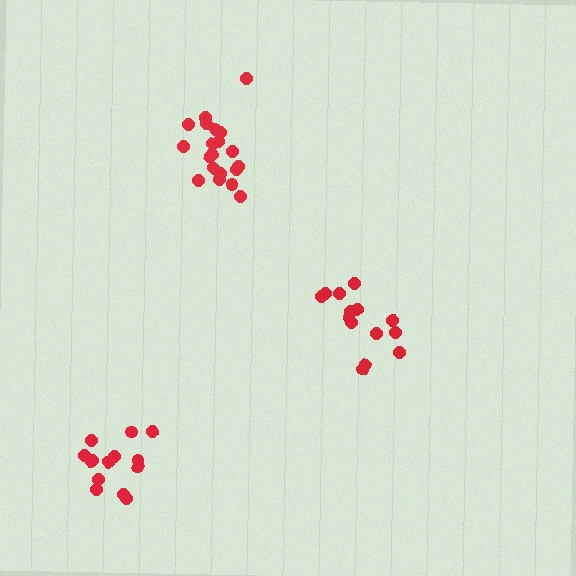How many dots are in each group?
Group 1: 14 dots, Group 2: 14 dots, Group 3: 20 dots (48 total).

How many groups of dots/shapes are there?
There are 3 groups.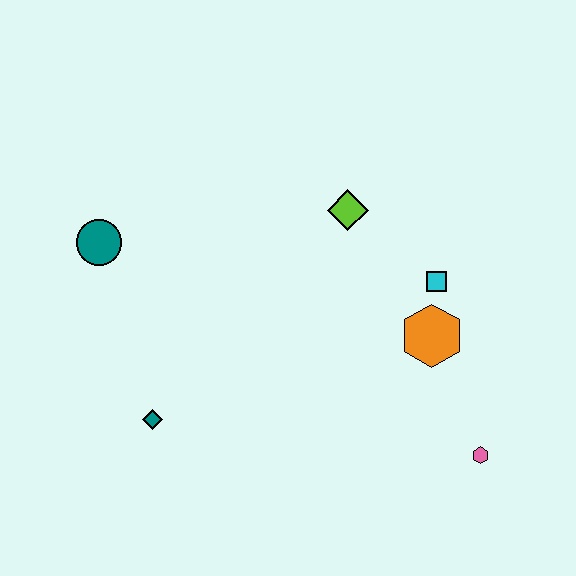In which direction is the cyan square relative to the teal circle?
The cyan square is to the right of the teal circle.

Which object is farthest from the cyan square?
The teal circle is farthest from the cyan square.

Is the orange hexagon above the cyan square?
No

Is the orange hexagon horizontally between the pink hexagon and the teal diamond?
Yes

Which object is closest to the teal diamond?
The teal circle is closest to the teal diamond.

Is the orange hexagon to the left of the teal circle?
No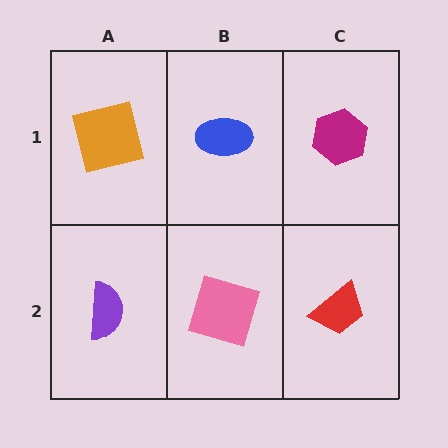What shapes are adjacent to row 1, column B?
A pink square (row 2, column B), an orange square (row 1, column A), a magenta hexagon (row 1, column C).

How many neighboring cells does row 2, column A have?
2.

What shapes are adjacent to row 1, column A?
A purple semicircle (row 2, column A), a blue ellipse (row 1, column B).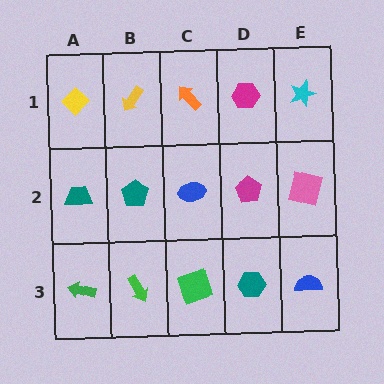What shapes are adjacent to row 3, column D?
A magenta pentagon (row 2, column D), a green square (row 3, column C), a blue semicircle (row 3, column E).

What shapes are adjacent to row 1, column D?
A magenta pentagon (row 2, column D), an orange arrow (row 1, column C), a cyan star (row 1, column E).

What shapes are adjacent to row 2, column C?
An orange arrow (row 1, column C), a green square (row 3, column C), a teal pentagon (row 2, column B), a magenta pentagon (row 2, column D).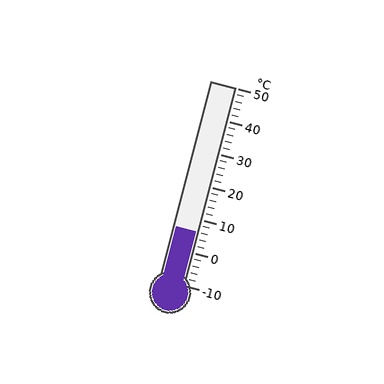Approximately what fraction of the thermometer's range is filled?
The thermometer is filled to approximately 25% of its range.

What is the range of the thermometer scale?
The thermometer scale ranges from -10°C to 50°C.